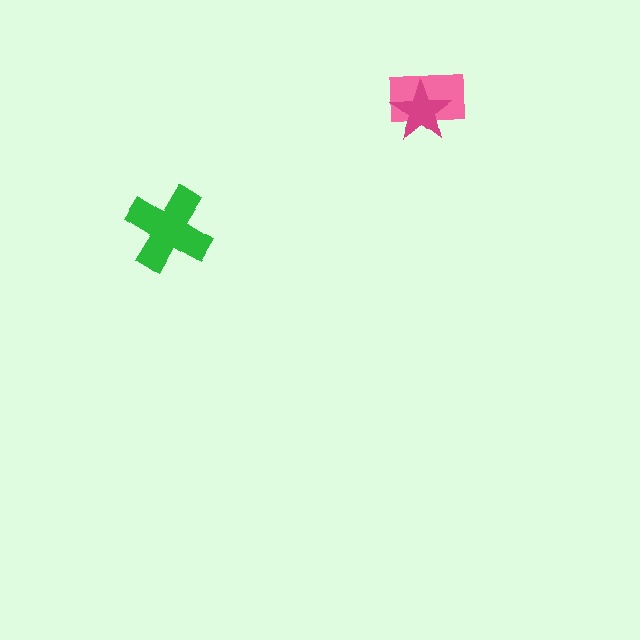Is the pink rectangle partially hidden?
Yes, it is partially covered by another shape.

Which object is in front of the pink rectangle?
The magenta star is in front of the pink rectangle.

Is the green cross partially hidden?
No, no other shape covers it.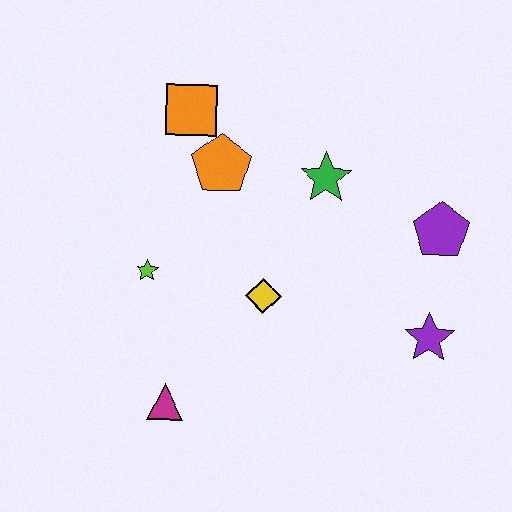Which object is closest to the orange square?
The orange pentagon is closest to the orange square.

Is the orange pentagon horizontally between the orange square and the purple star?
Yes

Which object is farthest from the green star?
The magenta triangle is farthest from the green star.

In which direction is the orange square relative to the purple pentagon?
The orange square is to the left of the purple pentagon.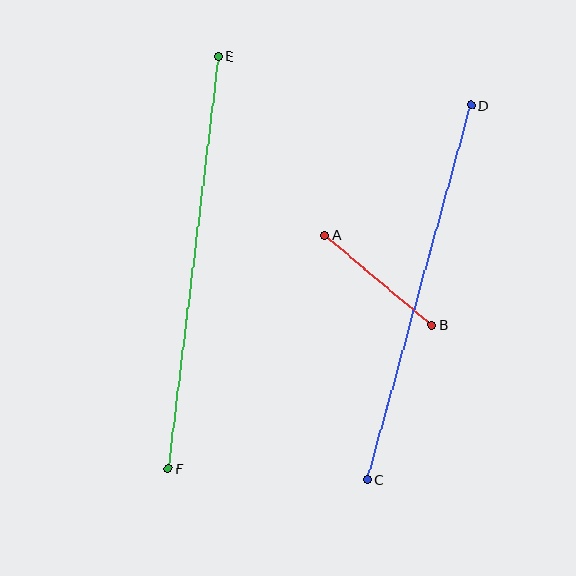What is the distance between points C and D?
The distance is approximately 389 pixels.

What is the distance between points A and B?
The distance is approximately 140 pixels.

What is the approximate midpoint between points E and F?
The midpoint is at approximately (193, 263) pixels.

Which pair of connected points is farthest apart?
Points E and F are farthest apart.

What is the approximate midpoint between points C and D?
The midpoint is at approximately (419, 293) pixels.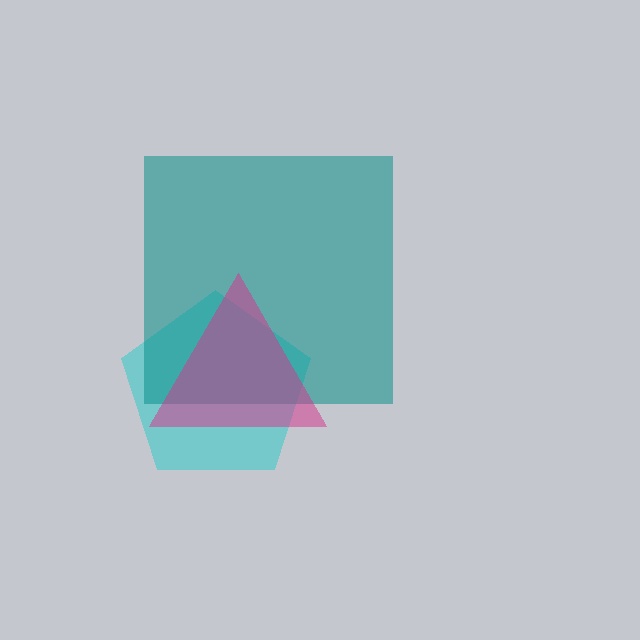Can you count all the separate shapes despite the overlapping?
Yes, there are 3 separate shapes.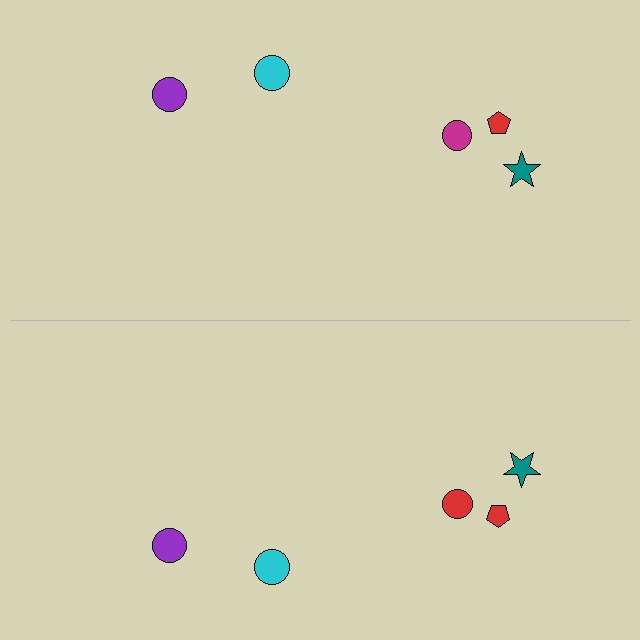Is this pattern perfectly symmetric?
No, the pattern is not perfectly symmetric. The red circle on the bottom side breaks the symmetry — its mirror counterpart is magenta.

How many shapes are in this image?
There are 10 shapes in this image.